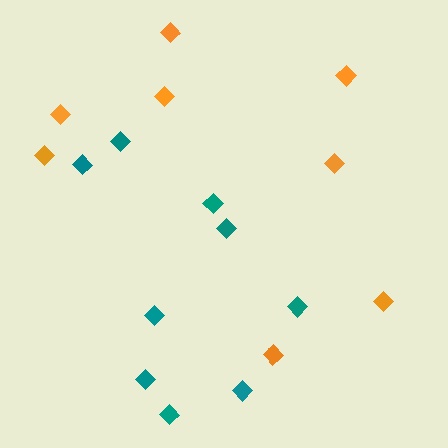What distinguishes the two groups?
There are 2 groups: one group of orange diamonds (8) and one group of teal diamonds (9).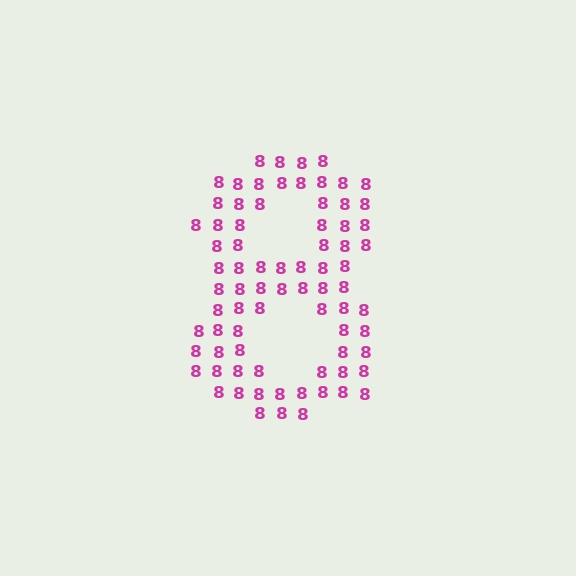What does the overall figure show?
The overall figure shows the digit 8.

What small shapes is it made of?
It is made of small digit 8's.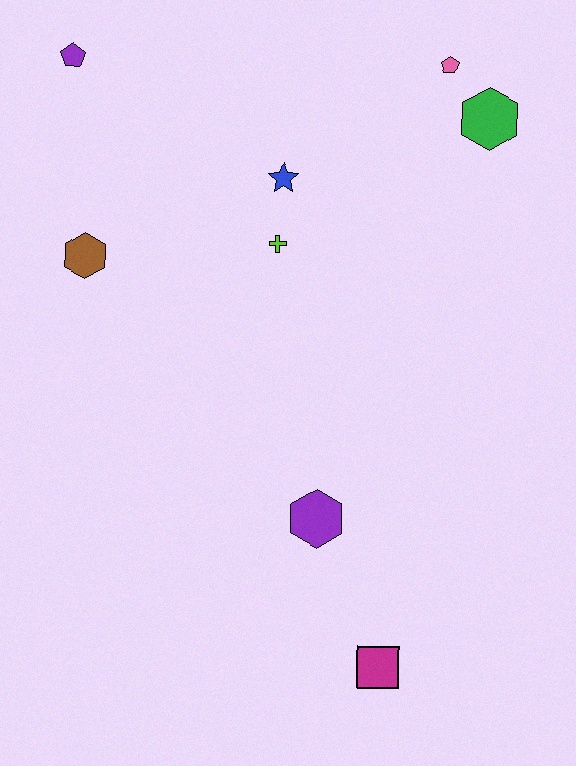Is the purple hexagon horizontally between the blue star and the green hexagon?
Yes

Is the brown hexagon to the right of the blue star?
No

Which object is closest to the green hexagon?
The pink pentagon is closest to the green hexagon.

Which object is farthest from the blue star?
The magenta square is farthest from the blue star.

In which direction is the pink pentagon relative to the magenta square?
The pink pentagon is above the magenta square.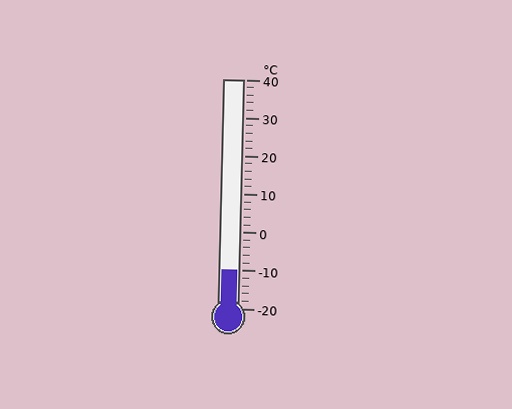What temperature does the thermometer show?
The thermometer shows approximately -10°C.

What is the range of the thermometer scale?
The thermometer scale ranges from -20°C to 40°C.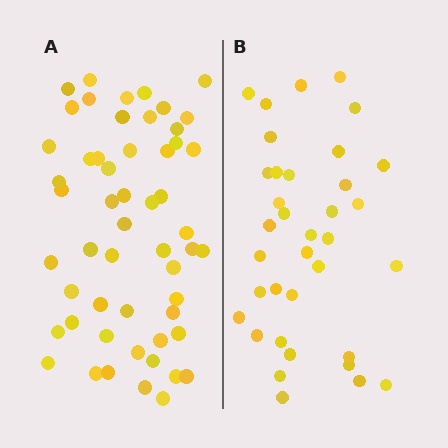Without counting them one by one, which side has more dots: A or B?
Region A (the left region) has more dots.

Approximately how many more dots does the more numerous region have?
Region A has approximately 20 more dots than region B.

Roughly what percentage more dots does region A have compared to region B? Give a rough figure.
About 50% more.